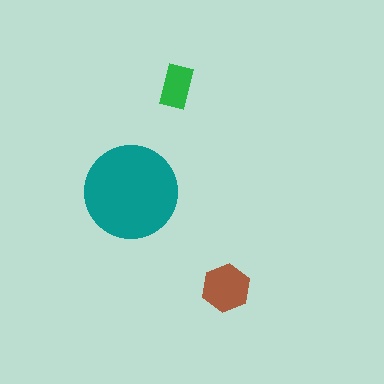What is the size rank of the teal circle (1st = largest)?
1st.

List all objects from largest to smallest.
The teal circle, the brown hexagon, the green rectangle.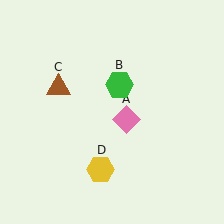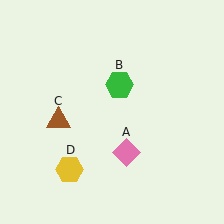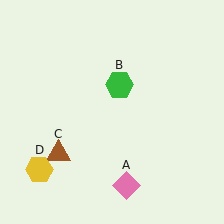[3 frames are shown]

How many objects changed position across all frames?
3 objects changed position: pink diamond (object A), brown triangle (object C), yellow hexagon (object D).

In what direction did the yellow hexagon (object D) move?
The yellow hexagon (object D) moved left.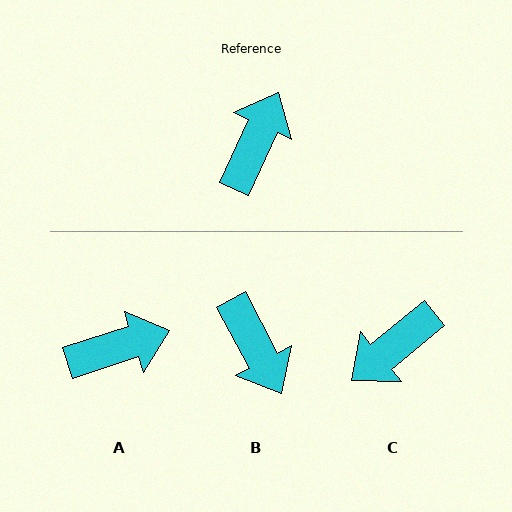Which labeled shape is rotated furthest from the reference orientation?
C, about 154 degrees away.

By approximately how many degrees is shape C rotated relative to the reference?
Approximately 154 degrees counter-clockwise.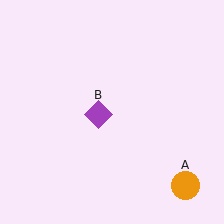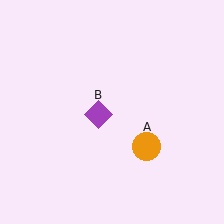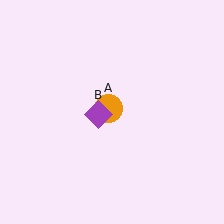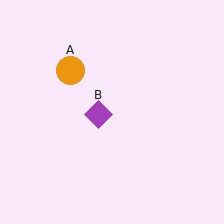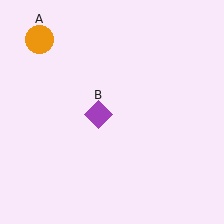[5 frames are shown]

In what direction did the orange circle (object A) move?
The orange circle (object A) moved up and to the left.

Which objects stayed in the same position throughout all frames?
Purple diamond (object B) remained stationary.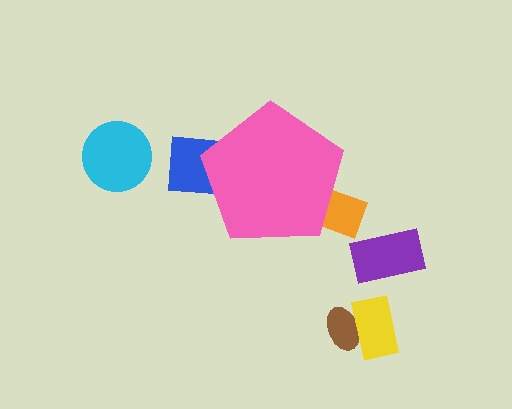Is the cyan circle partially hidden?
No, the cyan circle is fully visible.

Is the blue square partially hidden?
Yes, the blue square is partially hidden behind the pink pentagon.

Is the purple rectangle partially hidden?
No, the purple rectangle is fully visible.